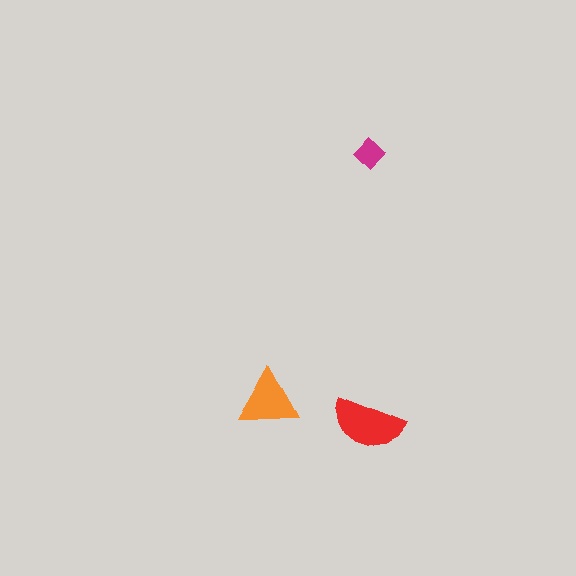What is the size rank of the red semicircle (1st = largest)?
1st.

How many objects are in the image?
There are 3 objects in the image.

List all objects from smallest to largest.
The magenta diamond, the orange triangle, the red semicircle.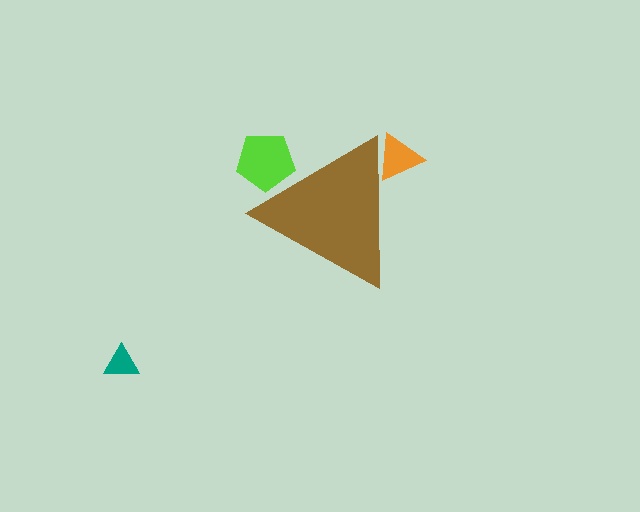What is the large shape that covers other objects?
A brown triangle.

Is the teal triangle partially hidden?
No, the teal triangle is fully visible.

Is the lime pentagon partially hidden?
Yes, the lime pentagon is partially hidden behind the brown triangle.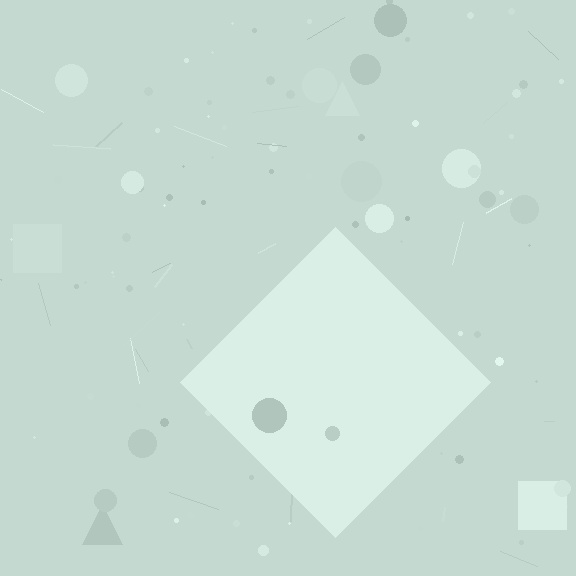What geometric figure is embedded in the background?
A diamond is embedded in the background.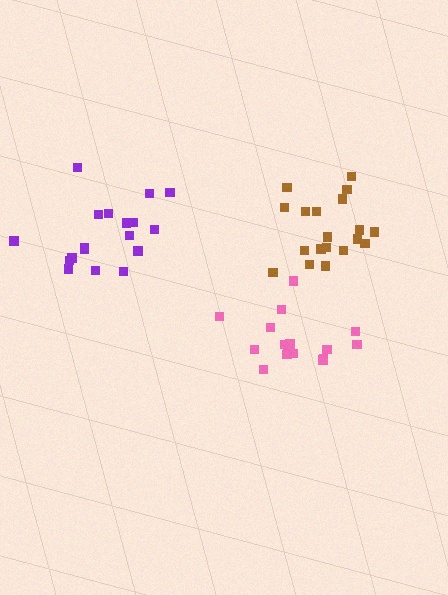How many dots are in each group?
Group 1: 18 dots, Group 2: 19 dots, Group 3: 16 dots (53 total).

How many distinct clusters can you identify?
There are 3 distinct clusters.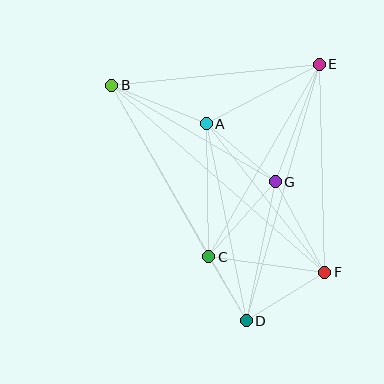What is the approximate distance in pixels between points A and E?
The distance between A and E is approximately 128 pixels.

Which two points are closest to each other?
Points C and D are closest to each other.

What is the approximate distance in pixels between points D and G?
The distance between D and G is approximately 142 pixels.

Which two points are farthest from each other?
Points B and F are farthest from each other.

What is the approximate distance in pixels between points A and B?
The distance between A and B is approximately 102 pixels.